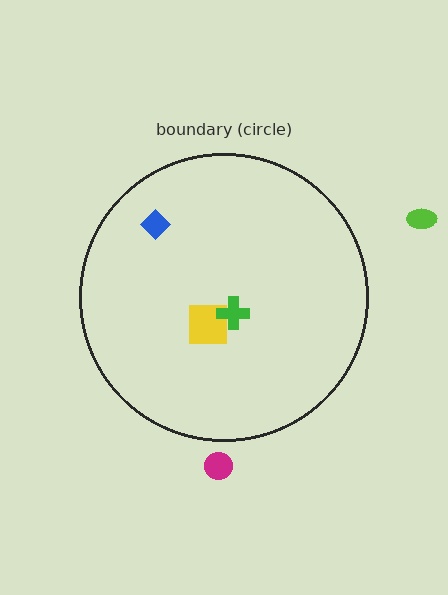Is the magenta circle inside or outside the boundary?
Outside.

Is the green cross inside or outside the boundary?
Inside.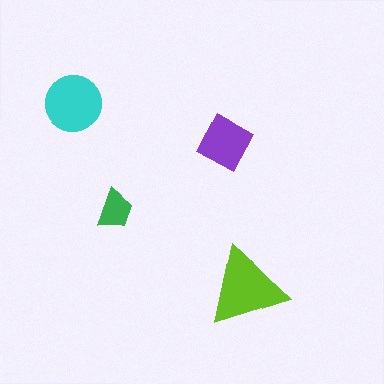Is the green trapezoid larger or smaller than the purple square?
Smaller.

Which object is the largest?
The lime triangle.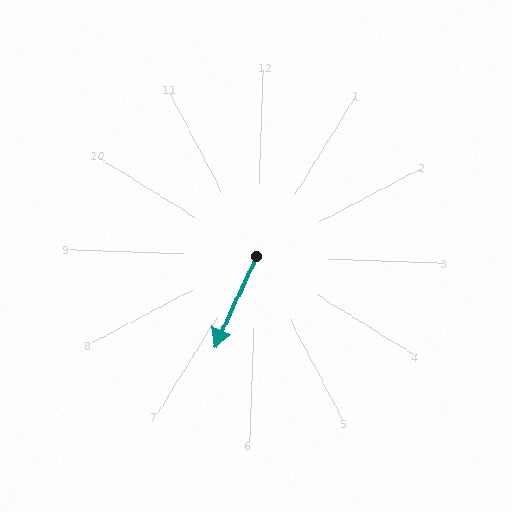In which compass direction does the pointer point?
Southwest.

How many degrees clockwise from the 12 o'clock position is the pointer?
Approximately 203 degrees.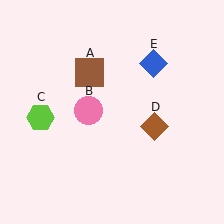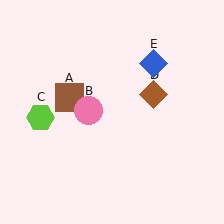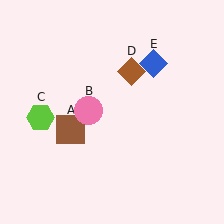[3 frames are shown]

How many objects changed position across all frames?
2 objects changed position: brown square (object A), brown diamond (object D).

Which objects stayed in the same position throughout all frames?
Pink circle (object B) and lime hexagon (object C) and blue diamond (object E) remained stationary.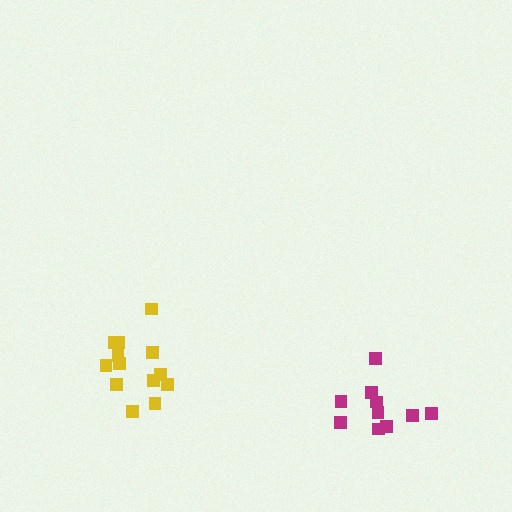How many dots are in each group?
Group 1: 10 dots, Group 2: 13 dots (23 total).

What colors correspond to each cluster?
The clusters are colored: magenta, yellow.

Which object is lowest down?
The magenta cluster is bottommost.